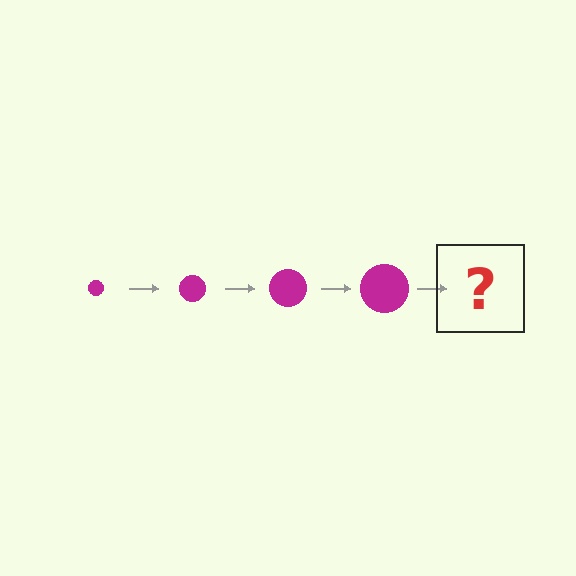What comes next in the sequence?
The next element should be a magenta circle, larger than the previous one.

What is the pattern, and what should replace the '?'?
The pattern is that the circle gets progressively larger each step. The '?' should be a magenta circle, larger than the previous one.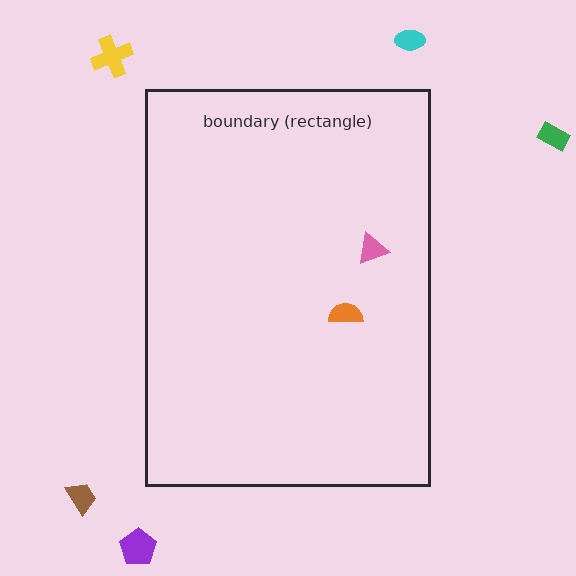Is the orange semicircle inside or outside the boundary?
Inside.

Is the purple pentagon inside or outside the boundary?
Outside.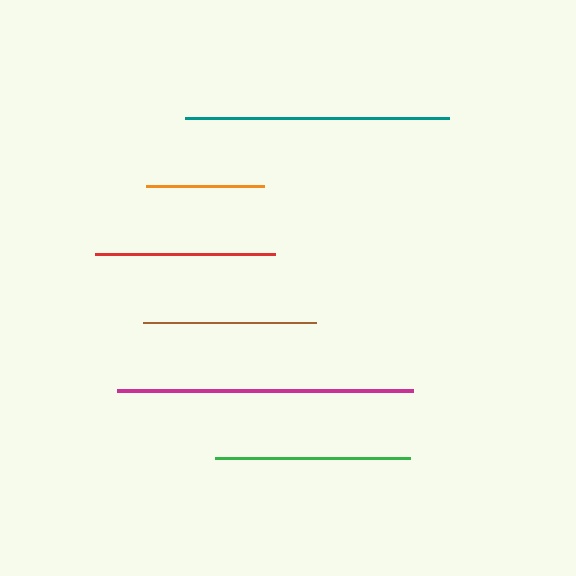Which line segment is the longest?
The magenta line is the longest at approximately 296 pixels.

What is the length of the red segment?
The red segment is approximately 181 pixels long.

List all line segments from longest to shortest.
From longest to shortest: magenta, teal, green, red, brown, orange.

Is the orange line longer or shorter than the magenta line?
The magenta line is longer than the orange line.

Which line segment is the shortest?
The orange line is the shortest at approximately 118 pixels.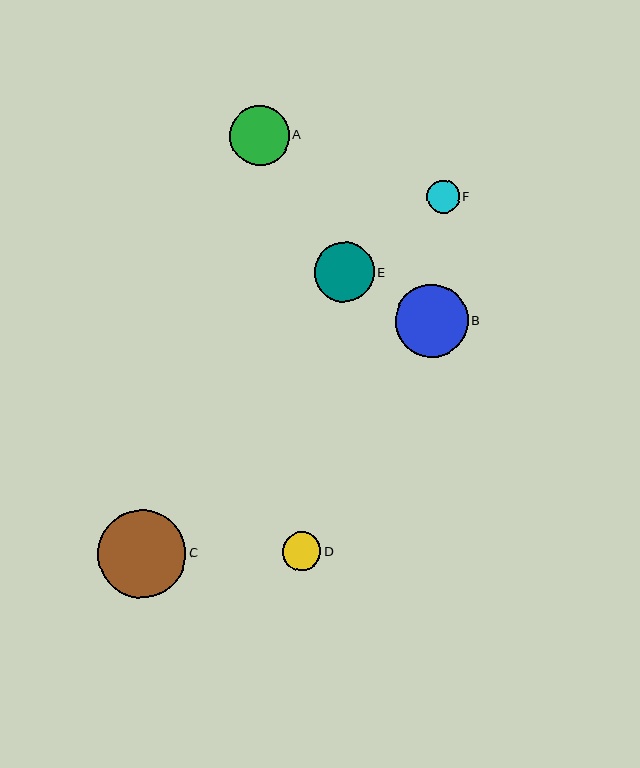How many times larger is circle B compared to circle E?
Circle B is approximately 1.2 times the size of circle E.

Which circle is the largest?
Circle C is the largest with a size of approximately 88 pixels.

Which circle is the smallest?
Circle F is the smallest with a size of approximately 33 pixels.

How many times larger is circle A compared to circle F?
Circle A is approximately 1.8 times the size of circle F.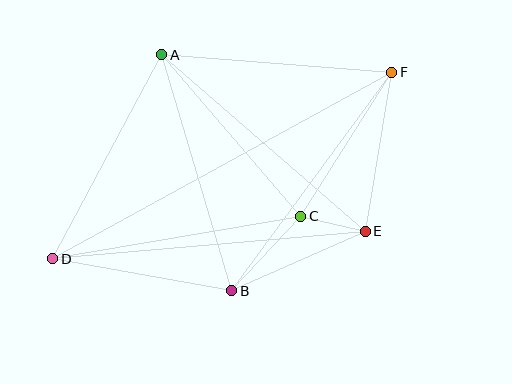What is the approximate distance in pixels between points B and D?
The distance between B and D is approximately 182 pixels.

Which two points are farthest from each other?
Points D and F are farthest from each other.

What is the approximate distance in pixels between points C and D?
The distance between C and D is approximately 252 pixels.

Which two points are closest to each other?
Points C and E are closest to each other.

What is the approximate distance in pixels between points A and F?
The distance between A and F is approximately 231 pixels.